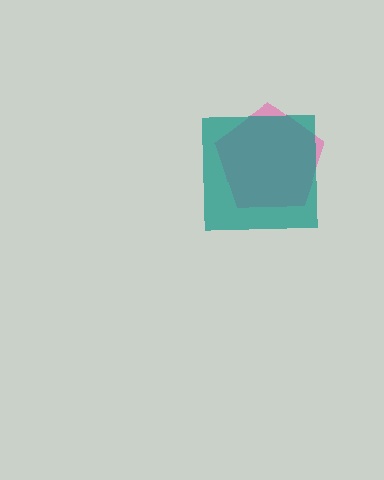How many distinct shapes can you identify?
There are 2 distinct shapes: a pink pentagon, a teal square.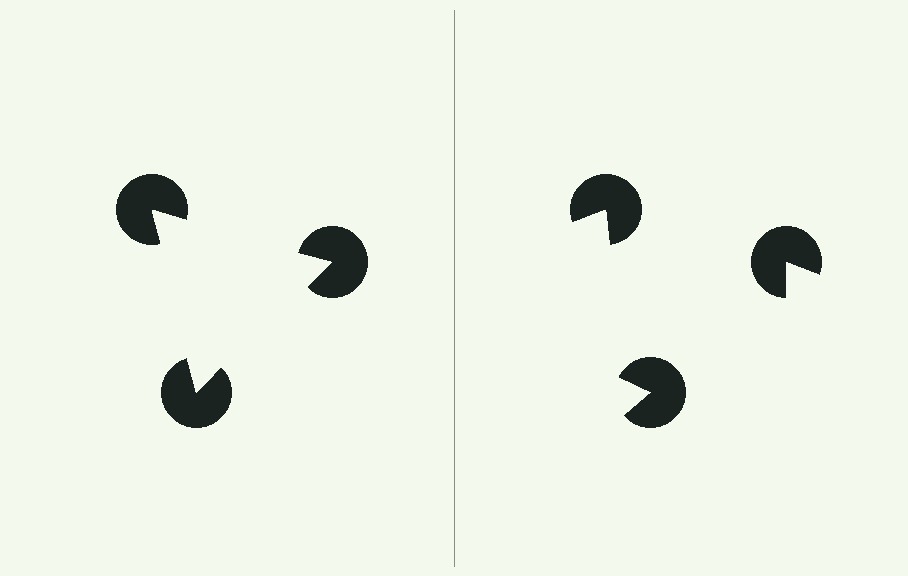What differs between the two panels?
The pac-man discs are positioned identically on both sides; only the wedge orientations differ. On the left they align to a triangle; on the right they are misaligned.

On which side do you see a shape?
An illusory triangle appears on the left side. On the right side the wedge cuts are rotated, so no coherent shape forms.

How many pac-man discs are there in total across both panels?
6 — 3 on each side.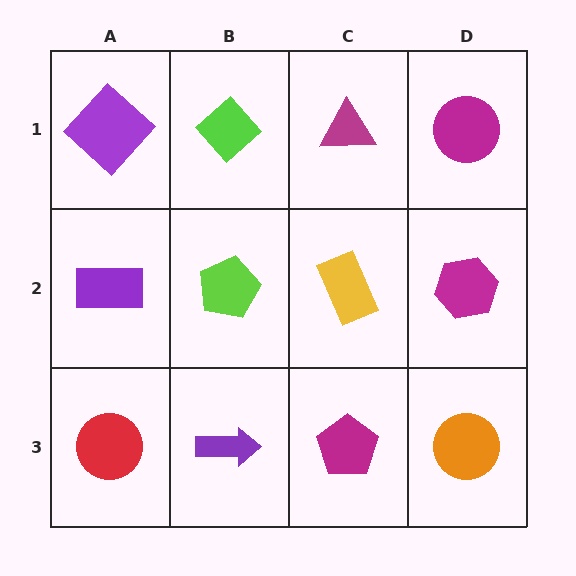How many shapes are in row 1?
4 shapes.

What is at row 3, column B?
A purple arrow.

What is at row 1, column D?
A magenta circle.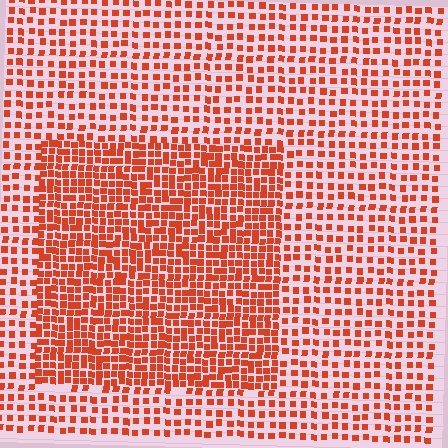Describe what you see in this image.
The image contains small red elements arranged at two different densities. A rectangle-shaped region is visible where the elements are more densely packed than the surrounding area.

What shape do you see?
I see a rectangle.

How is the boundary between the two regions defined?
The boundary is defined by a change in element density (approximately 1.9x ratio). All elements are the same color, size, and shape.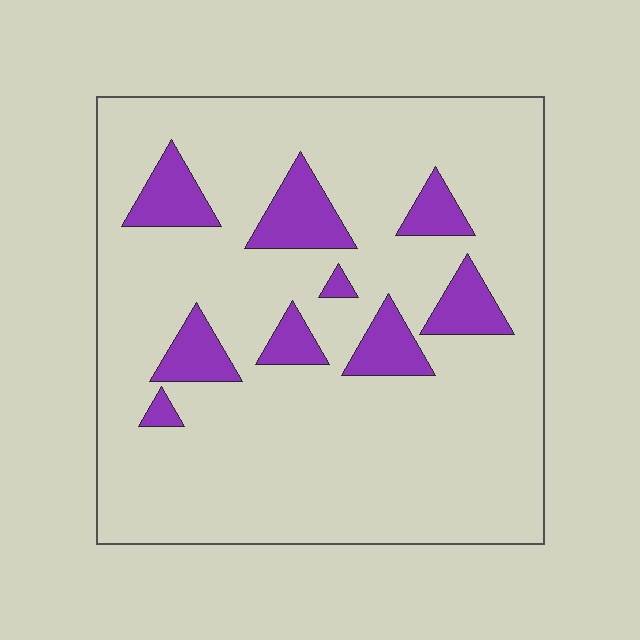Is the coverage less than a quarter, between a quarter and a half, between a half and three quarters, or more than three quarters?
Less than a quarter.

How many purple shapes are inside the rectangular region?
9.